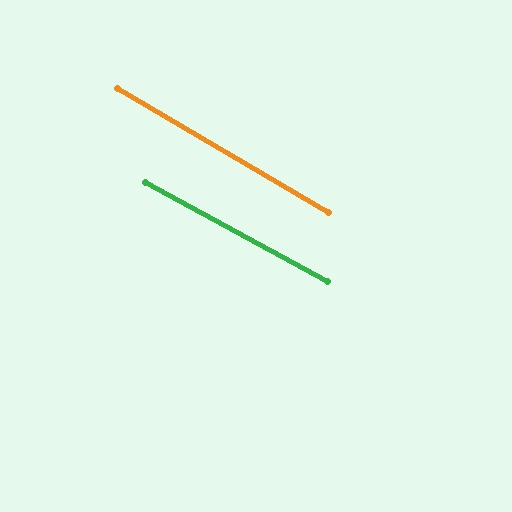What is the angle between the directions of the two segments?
Approximately 2 degrees.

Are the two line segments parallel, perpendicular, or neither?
Parallel — their directions differ by only 2.0°.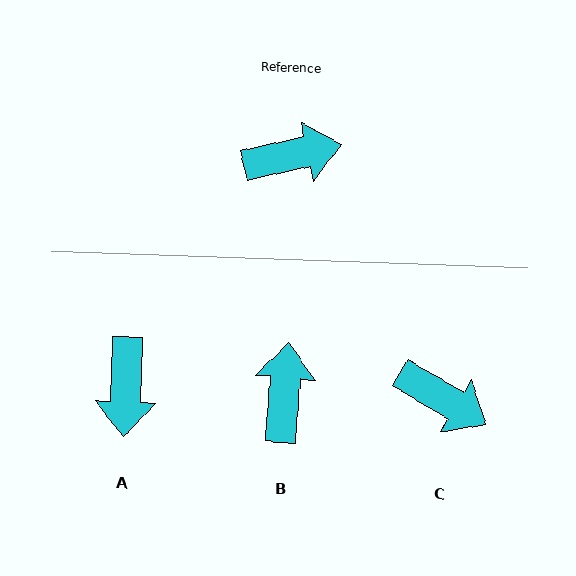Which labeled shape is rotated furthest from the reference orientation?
A, about 105 degrees away.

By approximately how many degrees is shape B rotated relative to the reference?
Approximately 73 degrees counter-clockwise.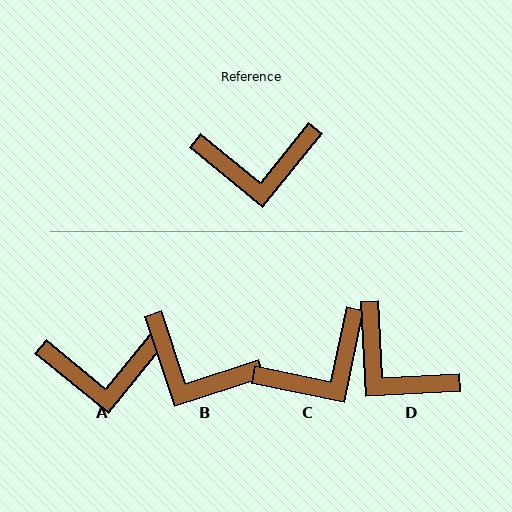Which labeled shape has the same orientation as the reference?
A.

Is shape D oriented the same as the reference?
No, it is off by about 48 degrees.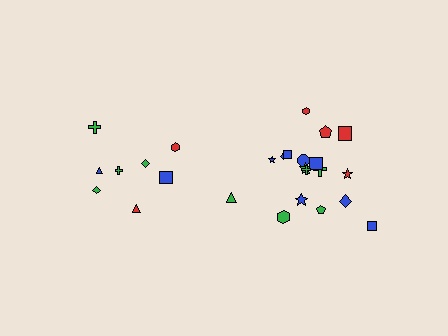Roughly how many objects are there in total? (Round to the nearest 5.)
Roughly 25 objects in total.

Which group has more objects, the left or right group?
The right group.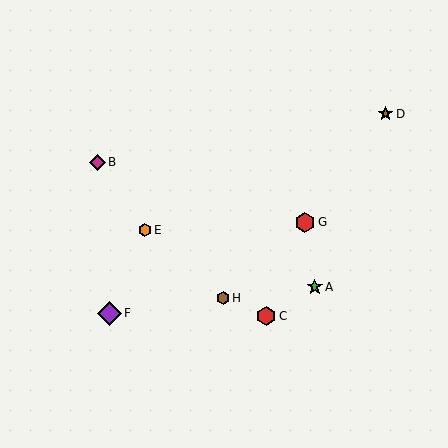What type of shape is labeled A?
Shape A is a green star.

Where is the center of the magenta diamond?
The center of the magenta diamond is at (97, 162).